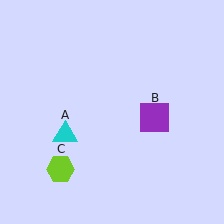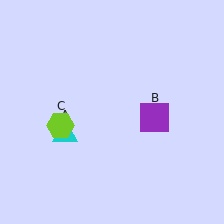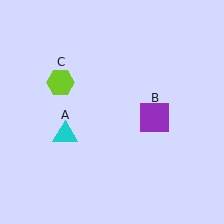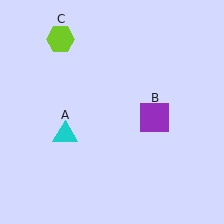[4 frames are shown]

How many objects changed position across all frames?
1 object changed position: lime hexagon (object C).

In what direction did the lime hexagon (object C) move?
The lime hexagon (object C) moved up.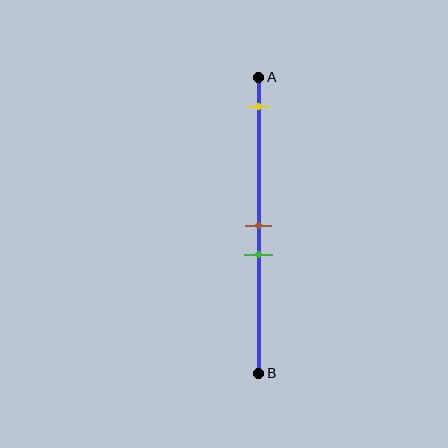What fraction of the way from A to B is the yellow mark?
The yellow mark is approximately 10% (0.1) of the way from A to B.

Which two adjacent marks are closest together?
The brown and green marks are the closest adjacent pair.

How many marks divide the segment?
There are 3 marks dividing the segment.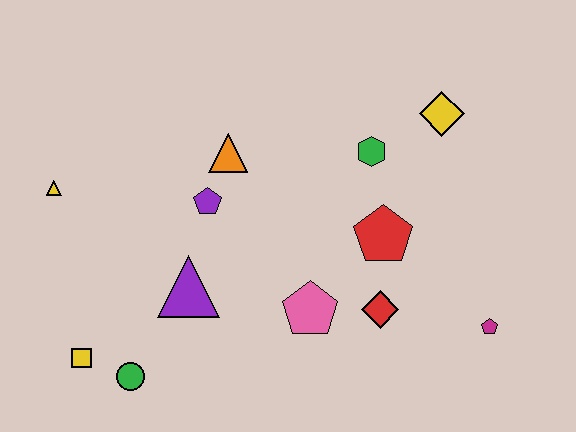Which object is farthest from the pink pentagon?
The yellow triangle is farthest from the pink pentagon.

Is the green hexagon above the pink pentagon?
Yes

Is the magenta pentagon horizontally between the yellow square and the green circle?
No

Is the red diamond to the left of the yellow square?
No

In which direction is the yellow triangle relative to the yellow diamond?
The yellow triangle is to the left of the yellow diamond.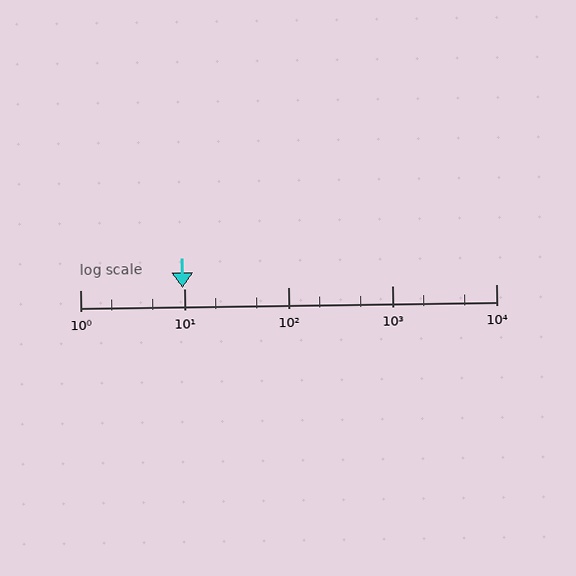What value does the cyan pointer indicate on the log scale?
The pointer indicates approximately 9.6.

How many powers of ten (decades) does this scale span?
The scale spans 4 decades, from 1 to 10000.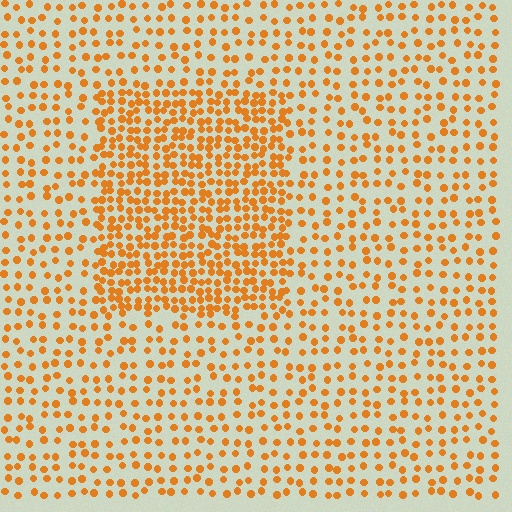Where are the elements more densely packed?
The elements are more densely packed inside the rectangle boundary.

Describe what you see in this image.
The image contains small orange elements arranged at two different densities. A rectangle-shaped region is visible where the elements are more densely packed than the surrounding area.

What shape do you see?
I see a rectangle.